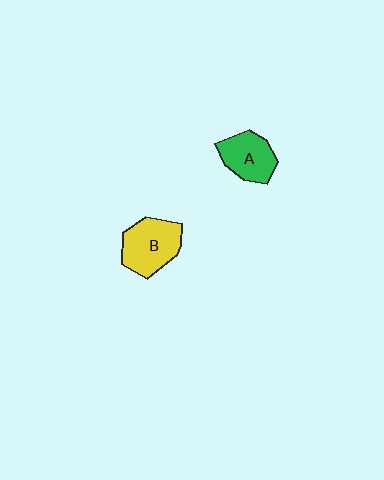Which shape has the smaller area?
Shape A (green).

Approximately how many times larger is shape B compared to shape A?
Approximately 1.2 times.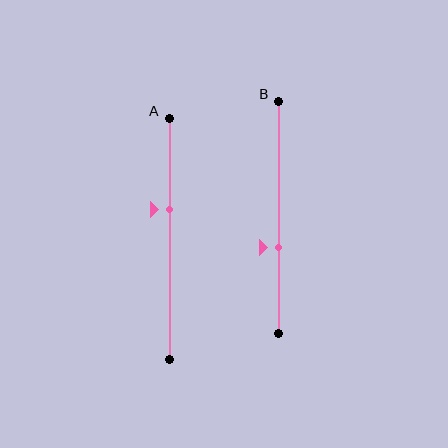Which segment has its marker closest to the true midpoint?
Segment A has its marker closest to the true midpoint.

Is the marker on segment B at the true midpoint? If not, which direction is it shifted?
No, the marker on segment B is shifted downward by about 13% of the segment length.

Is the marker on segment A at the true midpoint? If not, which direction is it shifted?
No, the marker on segment A is shifted upward by about 12% of the segment length.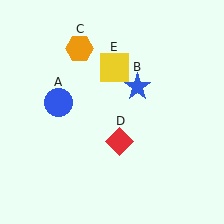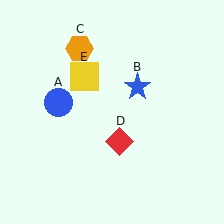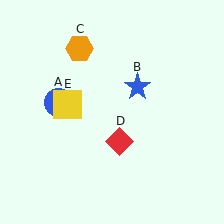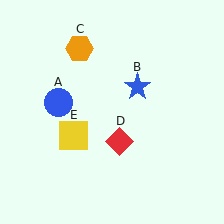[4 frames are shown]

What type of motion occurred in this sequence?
The yellow square (object E) rotated counterclockwise around the center of the scene.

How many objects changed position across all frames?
1 object changed position: yellow square (object E).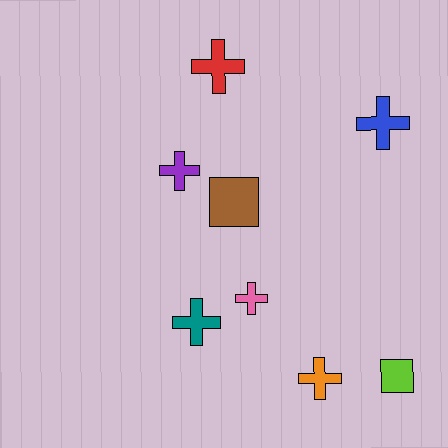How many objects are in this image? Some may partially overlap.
There are 8 objects.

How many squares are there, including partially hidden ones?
There are 2 squares.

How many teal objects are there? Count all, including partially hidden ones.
There is 1 teal object.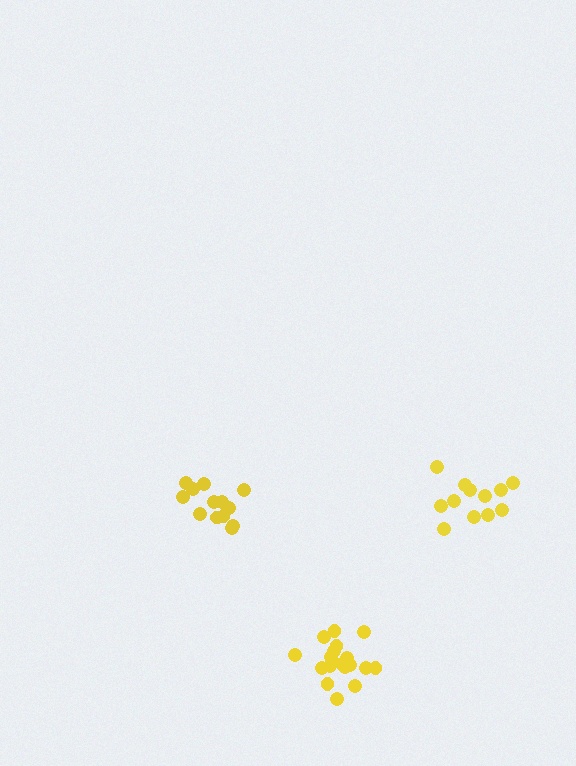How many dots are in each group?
Group 1: 12 dots, Group 2: 13 dots, Group 3: 18 dots (43 total).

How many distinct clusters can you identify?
There are 3 distinct clusters.